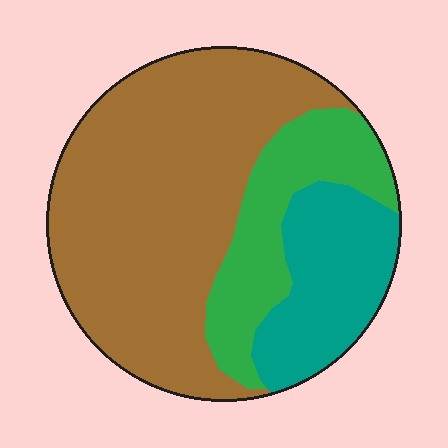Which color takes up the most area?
Brown, at roughly 60%.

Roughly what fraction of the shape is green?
Green covers around 20% of the shape.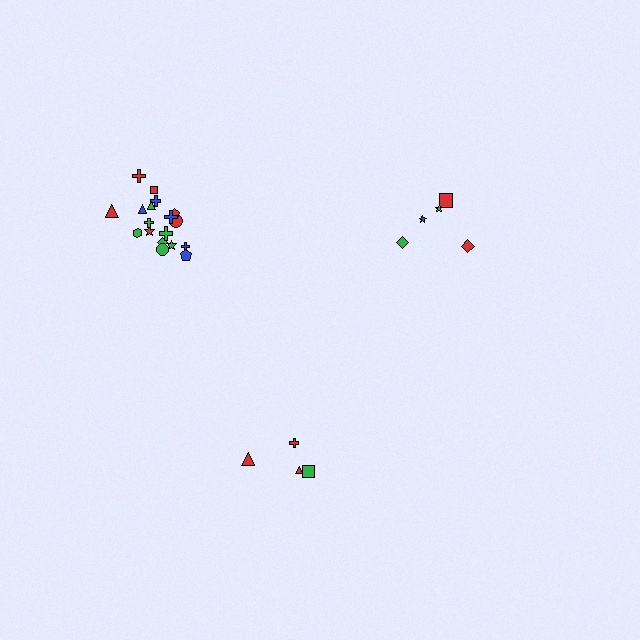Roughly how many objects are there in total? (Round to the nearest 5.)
Roughly 25 objects in total.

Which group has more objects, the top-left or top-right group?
The top-left group.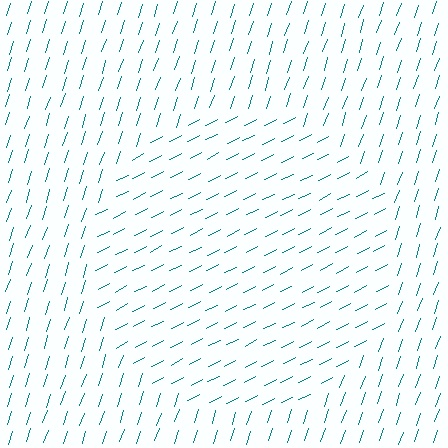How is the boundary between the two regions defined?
The boundary is defined purely by a change in line orientation (approximately 45 degrees difference). All lines are the same color and thickness.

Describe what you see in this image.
The image is filled with small teal line segments. A circle region in the image has lines oriented differently from the surrounding lines, creating a visible texture boundary.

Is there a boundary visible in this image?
Yes, there is a texture boundary formed by a change in line orientation.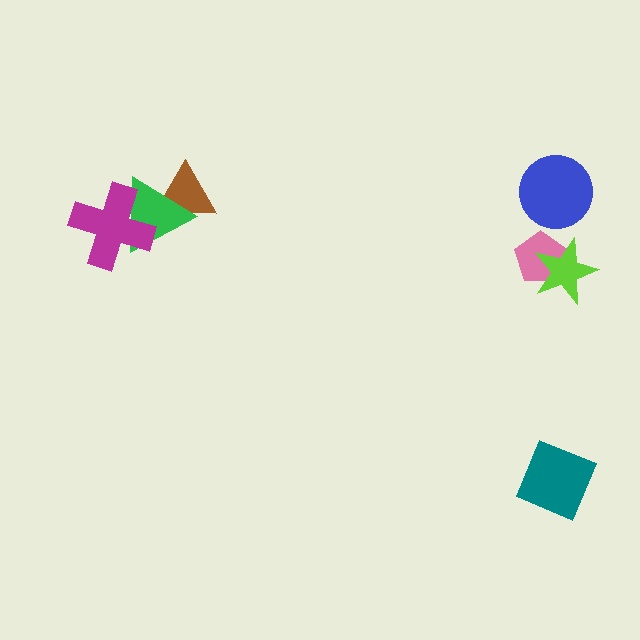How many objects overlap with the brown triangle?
1 object overlaps with the brown triangle.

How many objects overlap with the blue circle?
0 objects overlap with the blue circle.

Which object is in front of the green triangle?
The magenta cross is in front of the green triangle.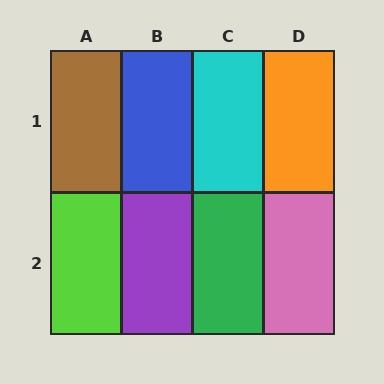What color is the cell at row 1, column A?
Brown.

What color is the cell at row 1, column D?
Orange.